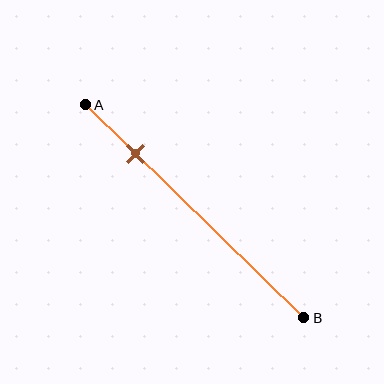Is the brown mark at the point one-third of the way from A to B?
No, the mark is at about 25% from A, not at the 33% one-third point.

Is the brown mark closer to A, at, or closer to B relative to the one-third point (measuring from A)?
The brown mark is closer to point A than the one-third point of segment AB.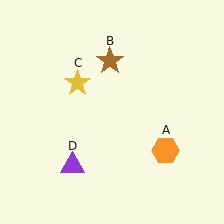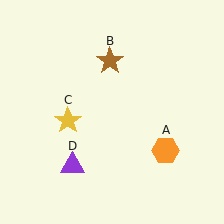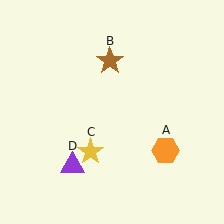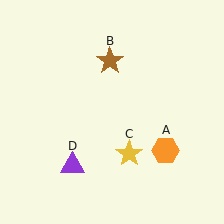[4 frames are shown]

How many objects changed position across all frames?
1 object changed position: yellow star (object C).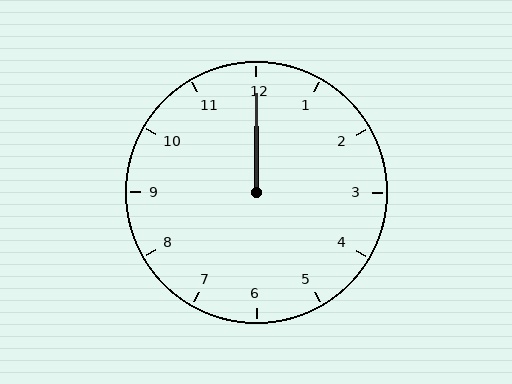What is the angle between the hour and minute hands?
Approximately 0 degrees.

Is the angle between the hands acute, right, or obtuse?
It is acute.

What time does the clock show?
12:00.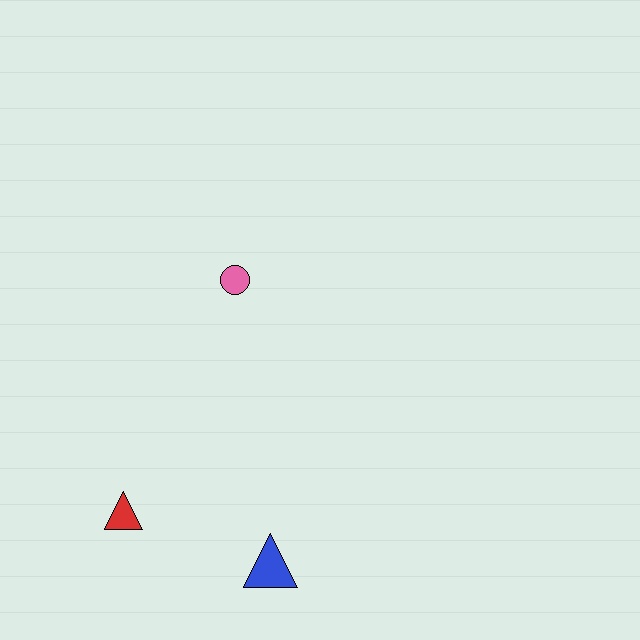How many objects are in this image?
There are 3 objects.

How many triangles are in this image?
There are 2 triangles.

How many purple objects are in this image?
There are no purple objects.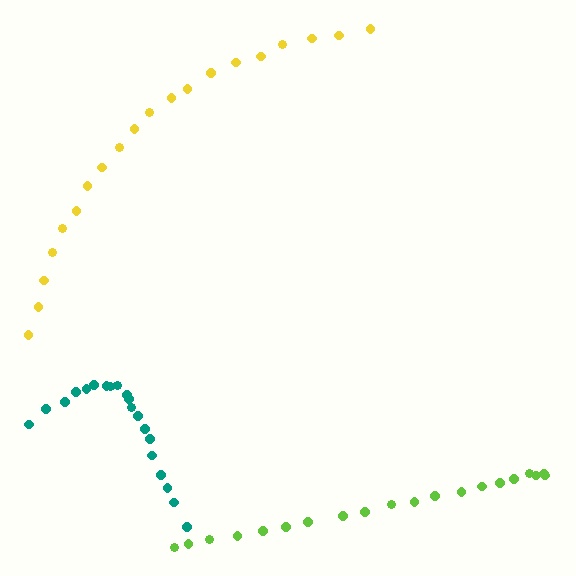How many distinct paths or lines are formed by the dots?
There are 3 distinct paths.